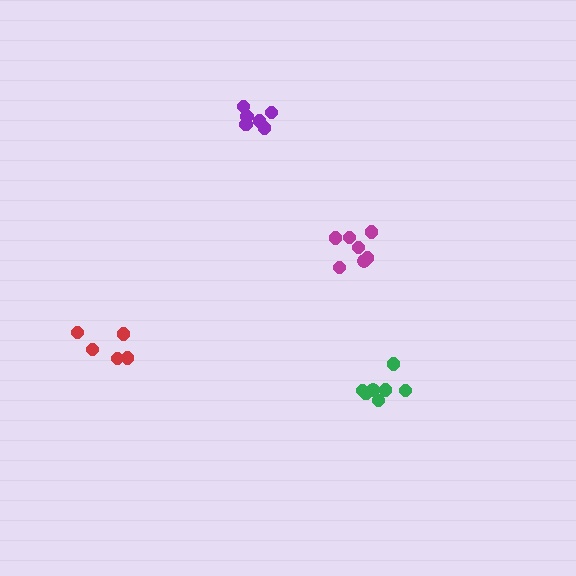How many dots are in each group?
Group 1: 5 dots, Group 2: 7 dots, Group 3: 7 dots, Group 4: 6 dots (25 total).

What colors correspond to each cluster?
The clusters are colored: red, green, magenta, purple.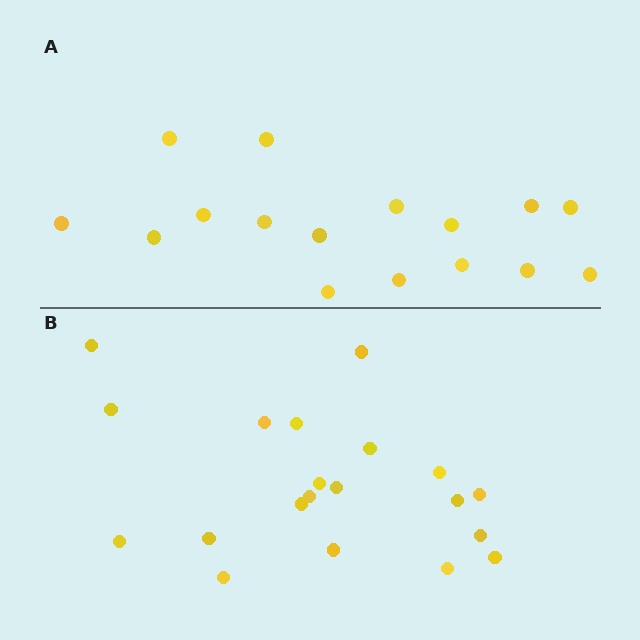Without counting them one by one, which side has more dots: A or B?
Region B (the bottom region) has more dots.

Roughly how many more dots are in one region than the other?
Region B has about 4 more dots than region A.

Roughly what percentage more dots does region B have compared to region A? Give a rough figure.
About 25% more.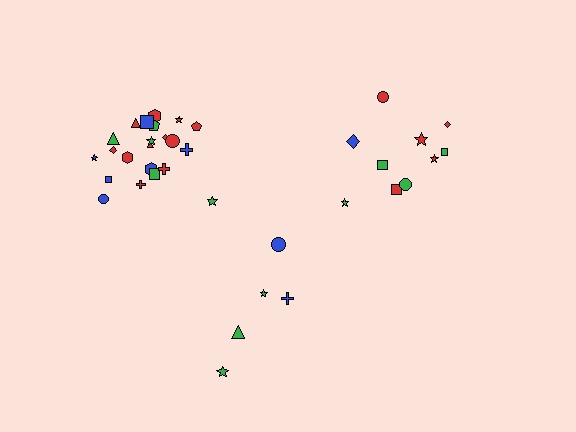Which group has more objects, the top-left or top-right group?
The top-left group.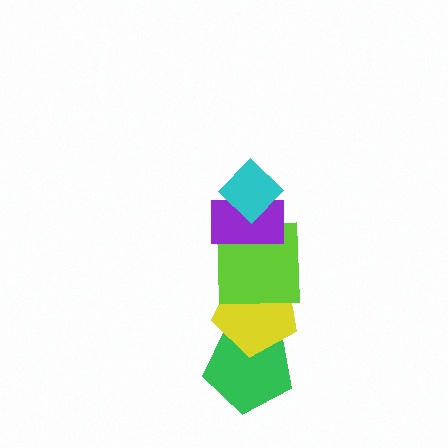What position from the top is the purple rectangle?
The purple rectangle is 2nd from the top.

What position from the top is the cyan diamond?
The cyan diamond is 1st from the top.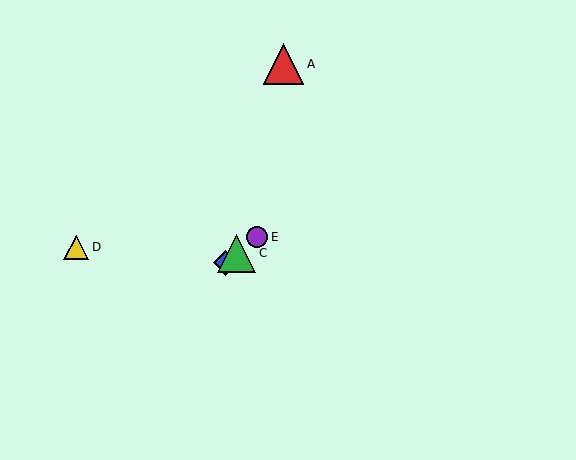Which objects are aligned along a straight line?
Objects B, C, E are aligned along a straight line.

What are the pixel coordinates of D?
Object D is at (76, 247).